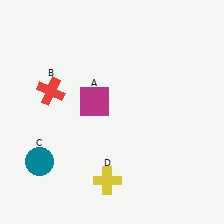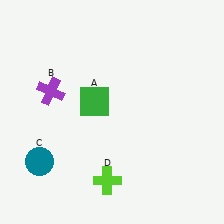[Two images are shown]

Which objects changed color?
A changed from magenta to green. B changed from red to purple. D changed from yellow to lime.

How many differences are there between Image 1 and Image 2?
There are 3 differences between the two images.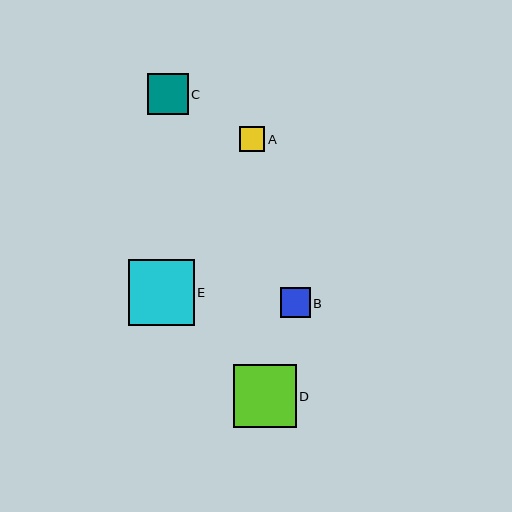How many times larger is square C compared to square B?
Square C is approximately 1.4 times the size of square B.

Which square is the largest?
Square E is the largest with a size of approximately 66 pixels.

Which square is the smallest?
Square A is the smallest with a size of approximately 25 pixels.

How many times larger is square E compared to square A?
Square E is approximately 2.6 times the size of square A.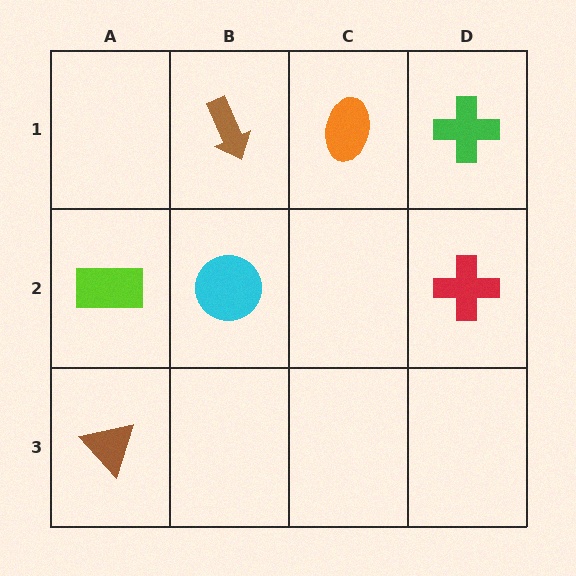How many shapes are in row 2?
3 shapes.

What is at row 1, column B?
A brown arrow.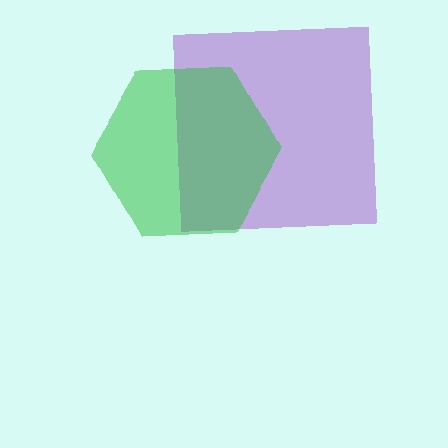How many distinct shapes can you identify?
There are 2 distinct shapes: a purple square, a green hexagon.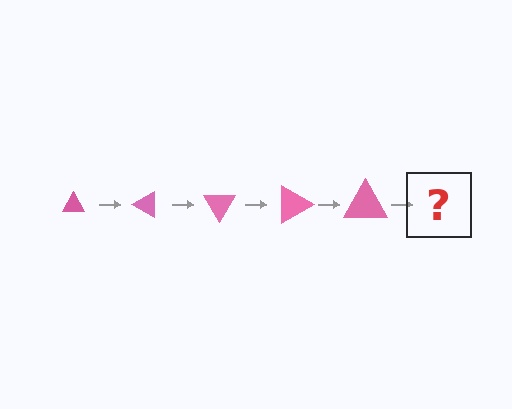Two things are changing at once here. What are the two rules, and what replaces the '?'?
The two rules are that the triangle grows larger each step and it rotates 30 degrees each step. The '?' should be a triangle, larger than the previous one and rotated 150 degrees from the start.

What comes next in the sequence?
The next element should be a triangle, larger than the previous one and rotated 150 degrees from the start.